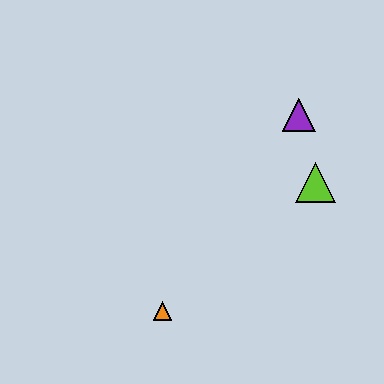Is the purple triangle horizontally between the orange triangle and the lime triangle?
Yes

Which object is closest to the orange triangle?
The lime triangle is closest to the orange triangle.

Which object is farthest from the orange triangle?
The purple triangle is farthest from the orange triangle.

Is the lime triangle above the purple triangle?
No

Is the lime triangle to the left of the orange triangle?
No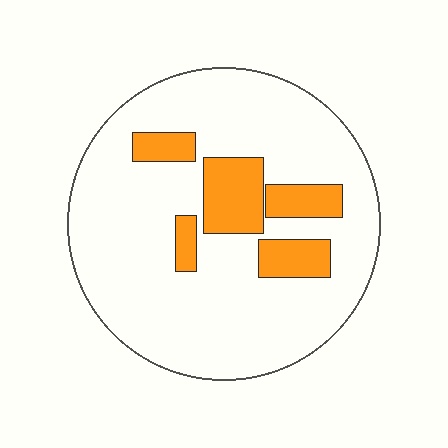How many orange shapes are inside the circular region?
5.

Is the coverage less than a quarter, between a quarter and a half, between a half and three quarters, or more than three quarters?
Less than a quarter.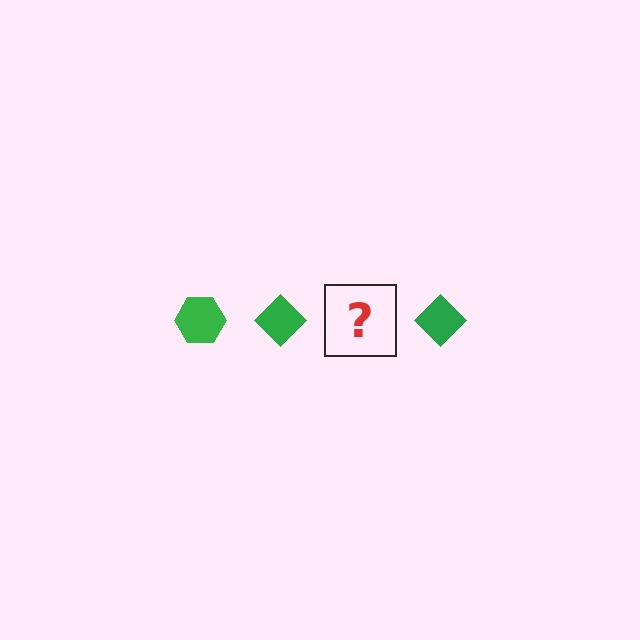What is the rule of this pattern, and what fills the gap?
The rule is that the pattern cycles through hexagon, diamond shapes in green. The gap should be filled with a green hexagon.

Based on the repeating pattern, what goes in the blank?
The blank should be a green hexagon.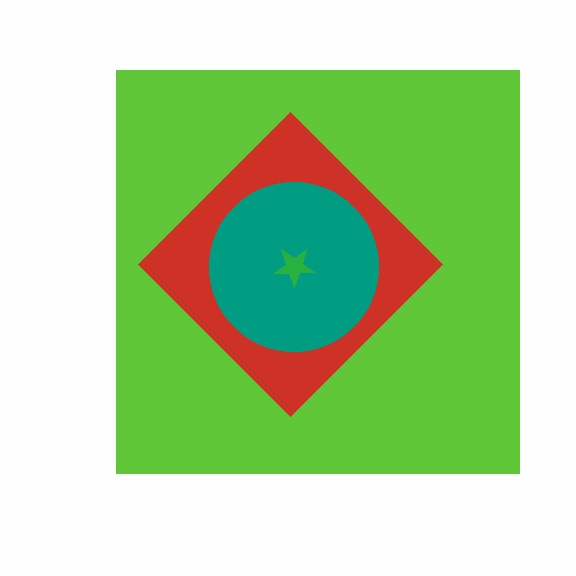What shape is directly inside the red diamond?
The teal circle.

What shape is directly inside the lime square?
The red diamond.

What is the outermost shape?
The lime square.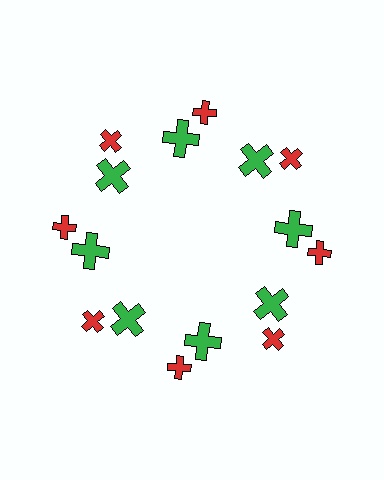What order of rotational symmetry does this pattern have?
This pattern has 8-fold rotational symmetry.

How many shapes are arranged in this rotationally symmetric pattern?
There are 16 shapes, arranged in 8 groups of 2.